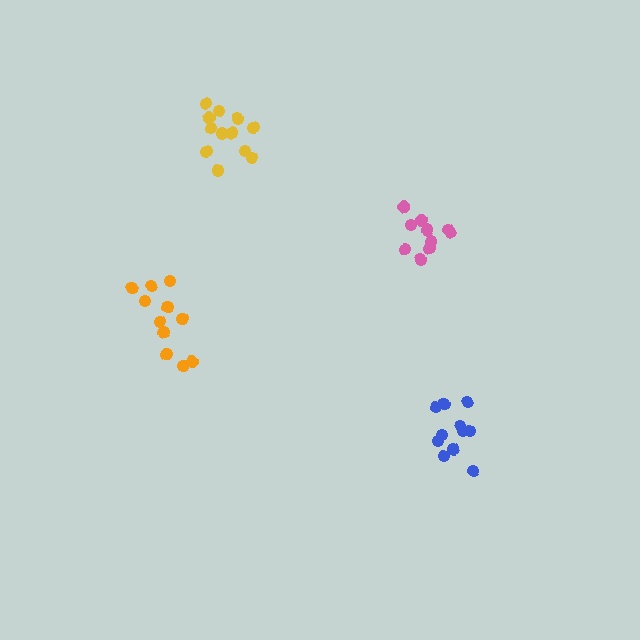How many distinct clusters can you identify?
There are 4 distinct clusters.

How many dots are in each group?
Group 1: 10 dots, Group 2: 11 dots, Group 3: 12 dots, Group 4: 11 dots (44 total).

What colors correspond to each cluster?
The clusters are colored: pink, blue, yellow, orange.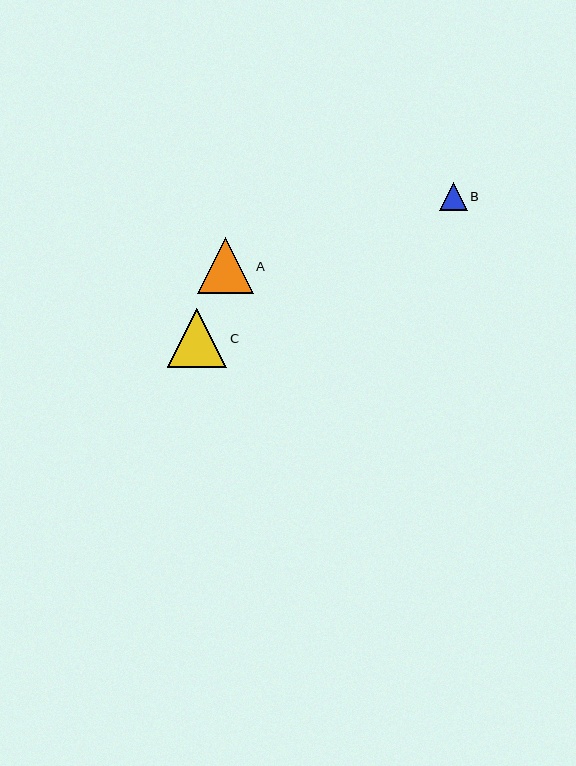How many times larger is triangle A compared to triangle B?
Triangle A is approximately 2.0 times the size of triangle B.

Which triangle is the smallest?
Triangle B is the smallest with a size of approximately 28 pixels.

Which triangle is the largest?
Triangle C is the largest with a size of approximately 60 pixels.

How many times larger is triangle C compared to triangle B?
Triangle C is approximately 2.1 times the size of triangle B.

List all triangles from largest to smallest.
From largest to smallest: C, A, B.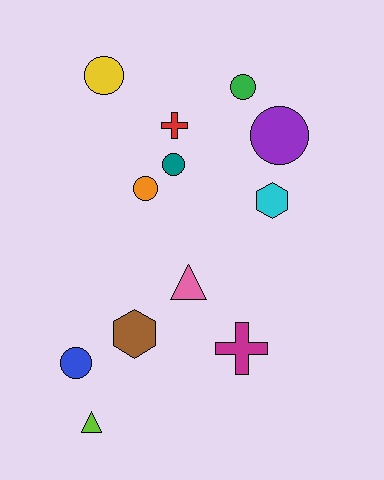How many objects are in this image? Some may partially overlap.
There are 12 objects.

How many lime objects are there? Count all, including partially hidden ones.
There is 1 lime object.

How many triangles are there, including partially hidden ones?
There are 2 triangles.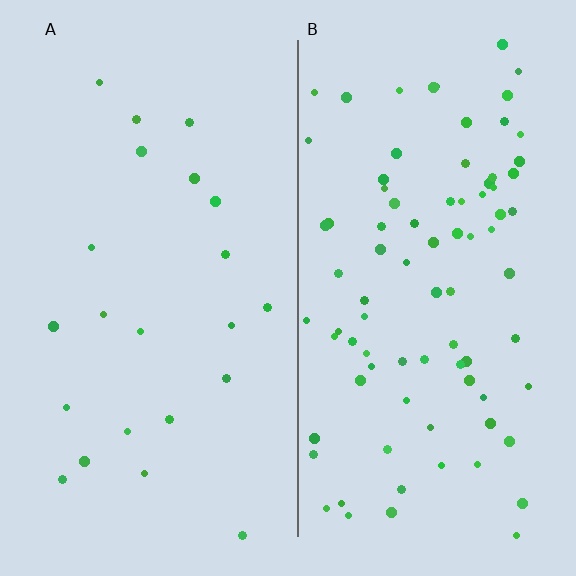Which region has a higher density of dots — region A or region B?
B (the right).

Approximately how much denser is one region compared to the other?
Approximately 3.9× — region B over region A.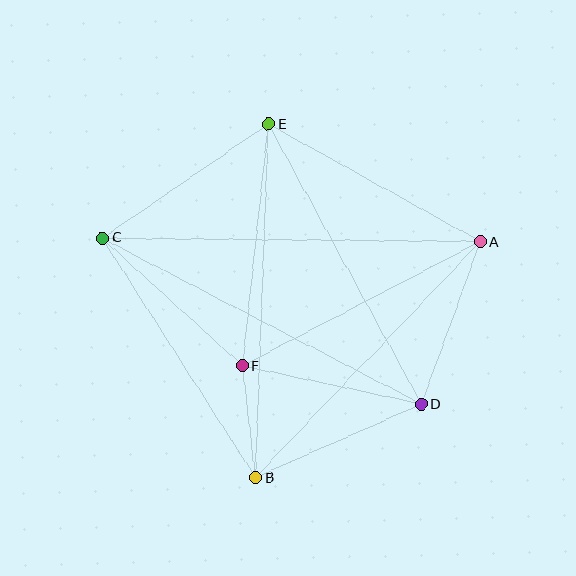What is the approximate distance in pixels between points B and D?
The distance between B and D is approximately 181 pixels.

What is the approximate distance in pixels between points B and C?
The distance between B and C is approximately 284 pixels.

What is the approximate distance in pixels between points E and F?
The distance between E and F is approximately 243 pixels.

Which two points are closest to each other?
Points B and F are closest to each other.